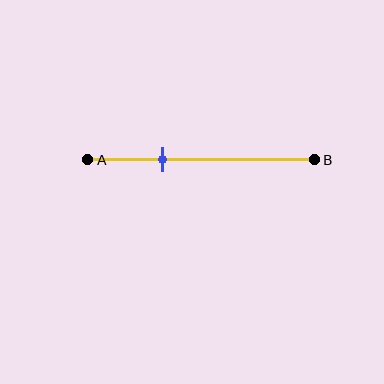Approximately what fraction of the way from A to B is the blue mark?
The blue mark is approximately 35% of the way from A to B.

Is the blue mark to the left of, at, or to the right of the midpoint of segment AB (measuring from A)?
The blue mark is to the left of the midpoint of segment AB.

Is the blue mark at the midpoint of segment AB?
No, the mark is at about 35% from A, not at the 50% midpoint.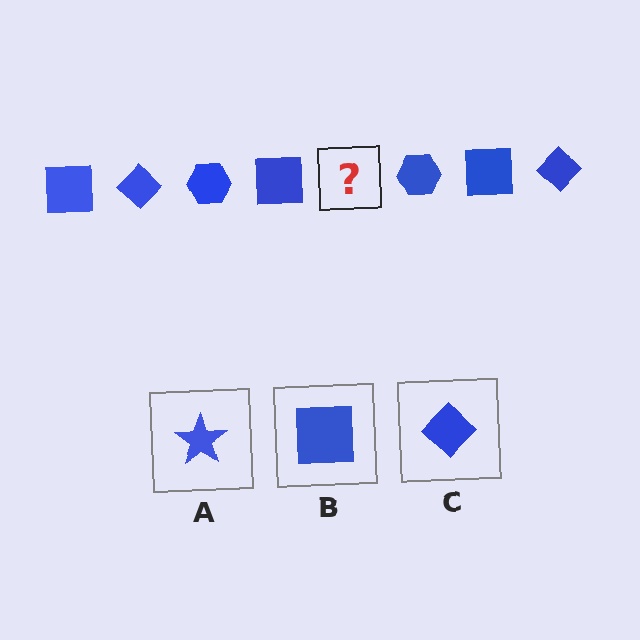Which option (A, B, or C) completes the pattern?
C.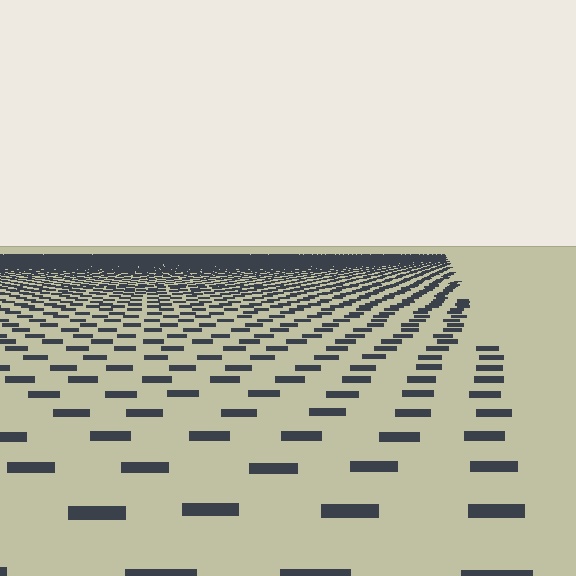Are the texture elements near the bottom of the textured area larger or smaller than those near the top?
Larger. Near the bottom, elements are closer to the viewer and appear at a bigger on-screen size.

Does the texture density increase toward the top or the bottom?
Density increases toward the top.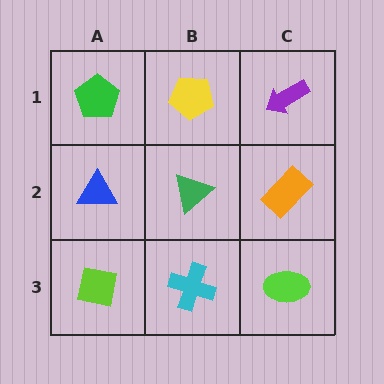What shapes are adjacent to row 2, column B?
A yellow pentagon (row 1, column B), a cyan cross (row 3, column B), a blue triangle (row 2, column A), an orange rectangle (row 2, column C).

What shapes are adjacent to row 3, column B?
A green triangle (row 2, column B), a lime square (row 3, column A), a lime ellipse (row 3, column C).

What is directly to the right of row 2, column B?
An orange rectangle.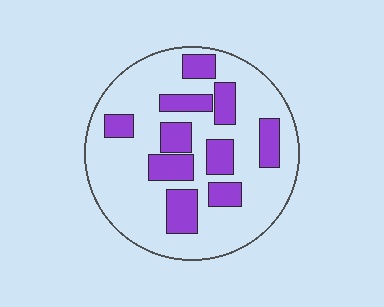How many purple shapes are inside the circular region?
10.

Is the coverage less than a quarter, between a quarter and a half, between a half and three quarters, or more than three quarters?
Between a quarter and a half.